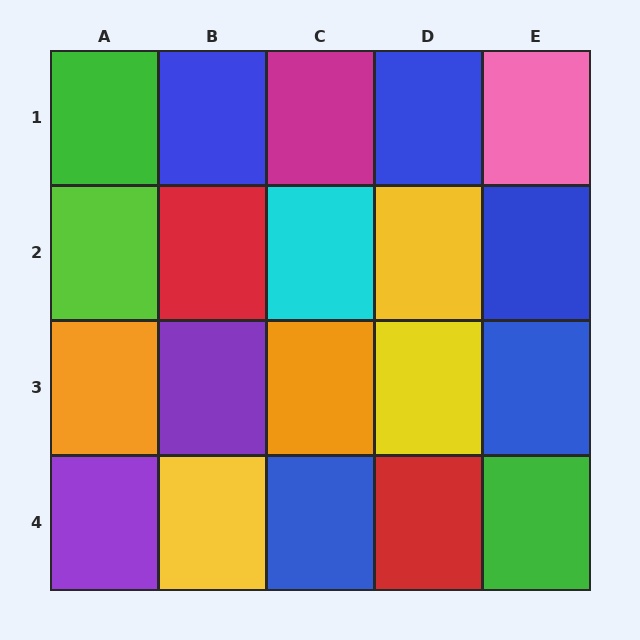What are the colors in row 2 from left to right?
Lime, red, cyan, yellow, blue.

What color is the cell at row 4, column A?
Purple.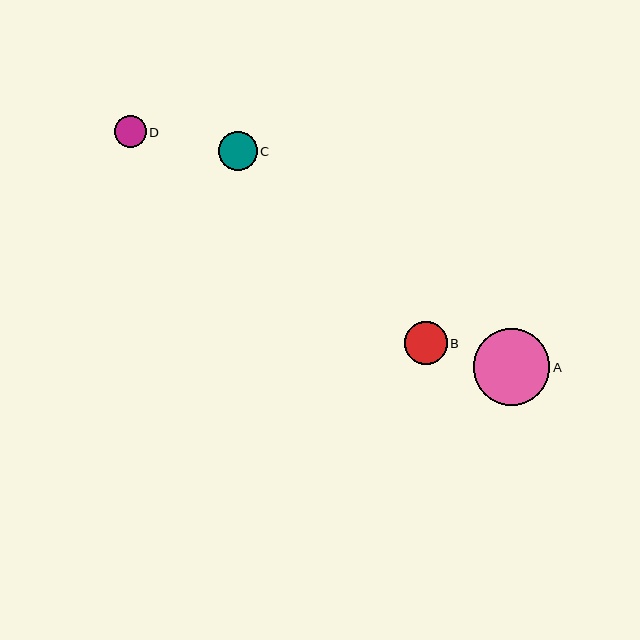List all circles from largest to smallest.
From largest to smallest: A, B, C, D.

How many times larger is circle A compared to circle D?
Circle A is approximately 2.4 times the size of circle D.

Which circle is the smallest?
Circle D is the smallest with a size of approximately 31 pixels.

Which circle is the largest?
Circle A is the largest with a size of approximately 77 pixels.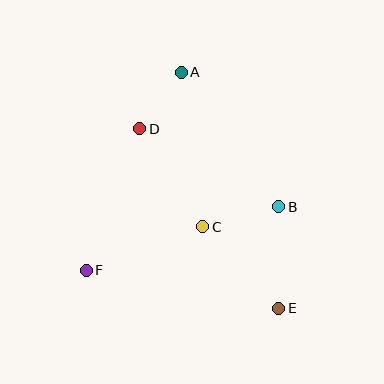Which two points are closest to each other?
Points A and D are closest to each other.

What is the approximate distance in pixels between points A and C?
The distance between A and C is approximately 156 pixels.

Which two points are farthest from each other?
Points A and E are farthest from each other.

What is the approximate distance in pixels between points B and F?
The distance between B and F is approximately 203 pixels.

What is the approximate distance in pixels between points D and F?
The distance between D and F is approximately 152 pixels.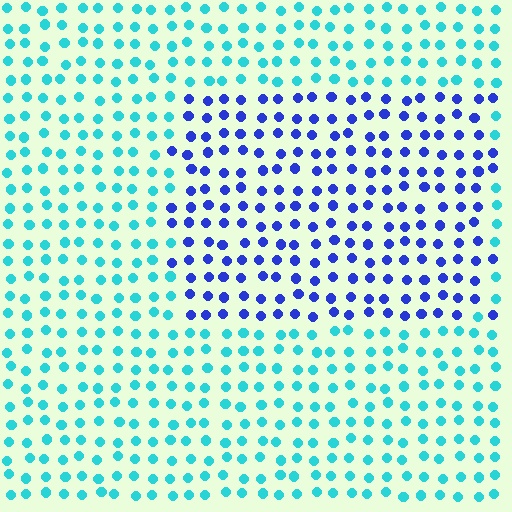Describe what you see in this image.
The image is filled with small cyan elements in a uniform arrangement. A rectangle-shaped region is visible where the elements are tinted to a slightly different hue, forming a subtle color boundary.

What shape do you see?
I see a rectangle.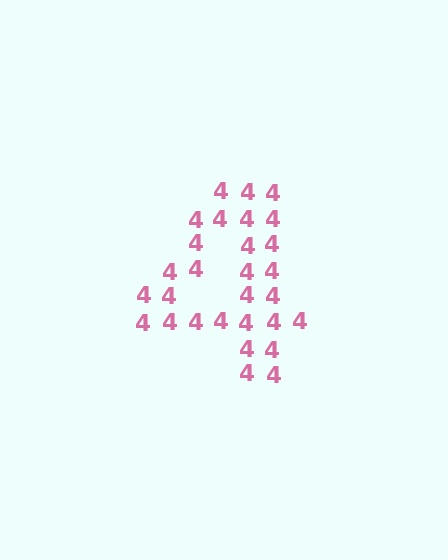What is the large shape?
The large shape is the digit 4.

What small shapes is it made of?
It is made of small digit 4's.